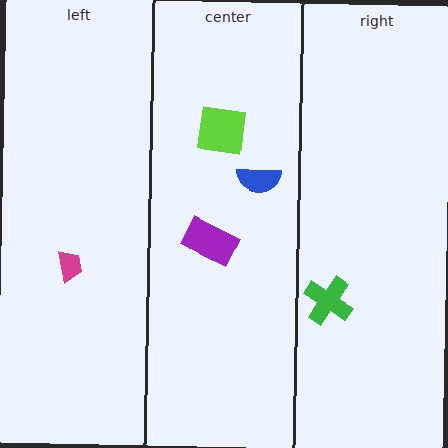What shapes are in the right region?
The green cross.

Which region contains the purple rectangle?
The center region.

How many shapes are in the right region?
1.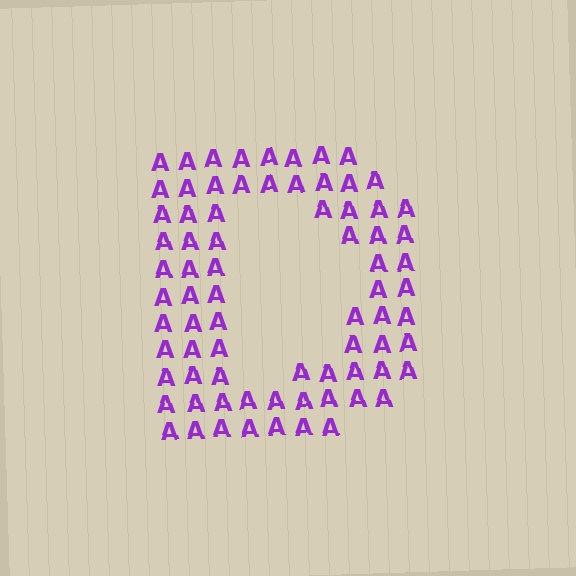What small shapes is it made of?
It is made of small letter A's.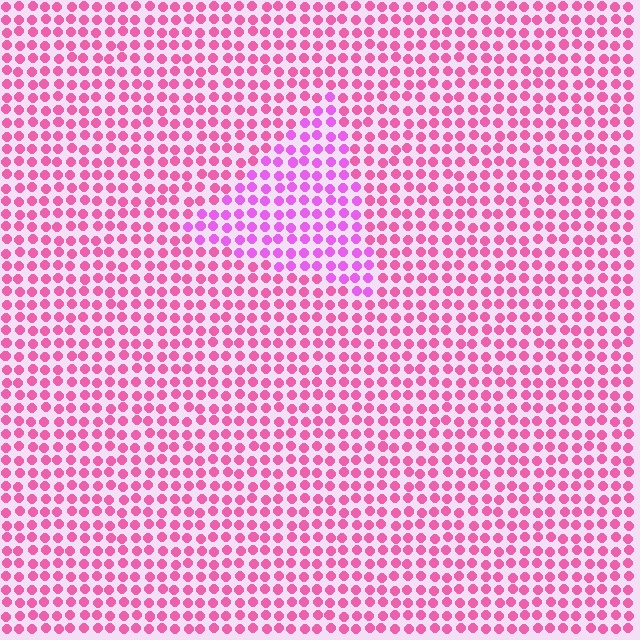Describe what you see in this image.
The image is filled with small pink elements in a uniform arrangement. A triangle-shaped region is visible where the elements are tinted to a slightly different hue, forming a subtle color boundary.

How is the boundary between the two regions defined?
The boundary is defined purely by a slight shift in hue (about 31 degrees). Spacing, size, and orientation are identical on both sides.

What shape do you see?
I see a triangle.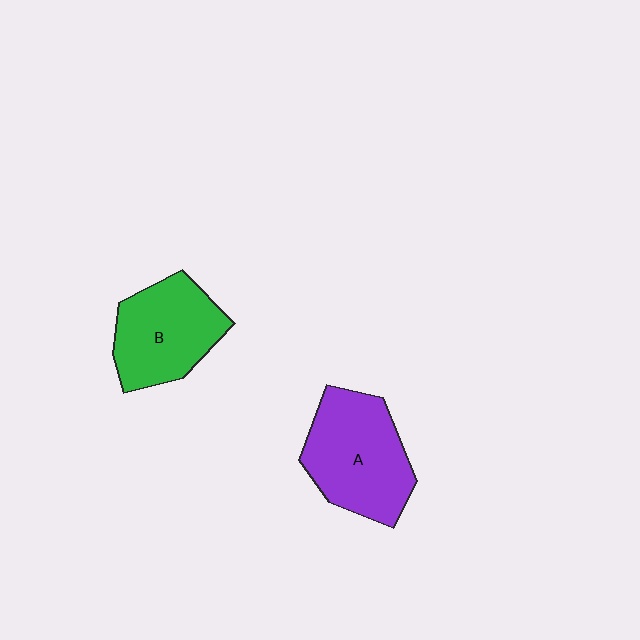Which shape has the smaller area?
Shape B (green).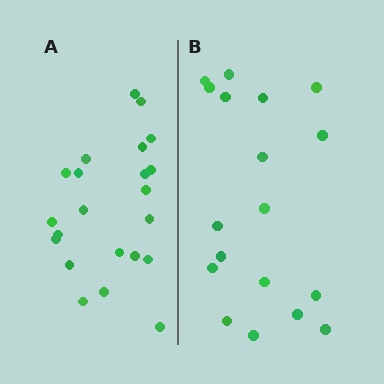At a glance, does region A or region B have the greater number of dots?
Region A (the left region) has more dots.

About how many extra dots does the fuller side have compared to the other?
Region A has about 4 more dots than region B.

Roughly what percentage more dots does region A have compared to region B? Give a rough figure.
About 20% more.